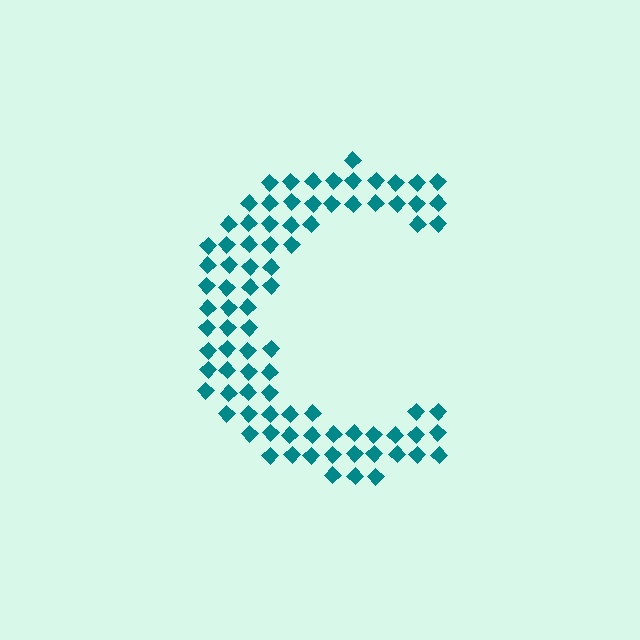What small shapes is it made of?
It is made of small diamonds.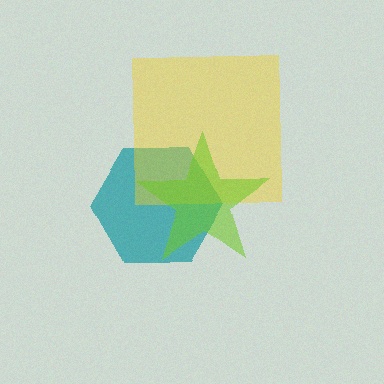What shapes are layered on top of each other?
The layered shapes are: a teal hexagon, a yellow square, a lime star.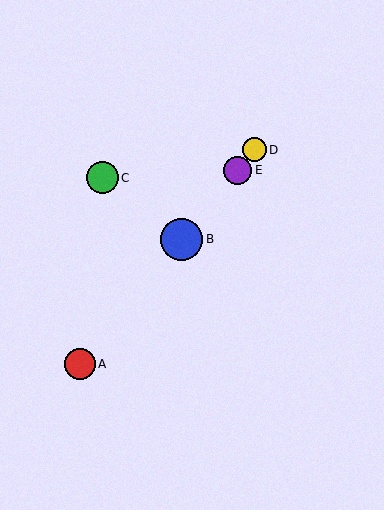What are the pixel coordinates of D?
Object D is at (254, 150).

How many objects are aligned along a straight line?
4 objects (A, B, D, E) are aligned along a straight line.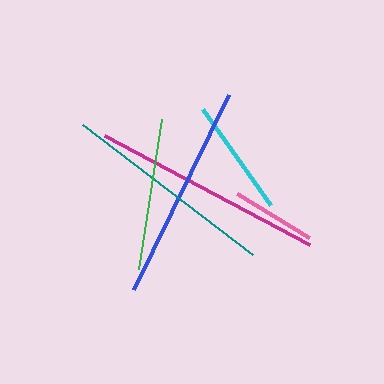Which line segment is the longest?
The magenta line is the longest at approximately 232 pixels.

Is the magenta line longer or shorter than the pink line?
The magenta line is longer than the pink line.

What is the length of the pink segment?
The pink segment is approximately 85 pixels long.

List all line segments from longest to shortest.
From longest to shortest: magenta, blue, teal, green, cyan, pink.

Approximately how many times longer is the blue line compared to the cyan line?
The blue line is approximately 1.8 times the length of the cyan line.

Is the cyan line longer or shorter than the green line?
The green line is longer than the cyan line.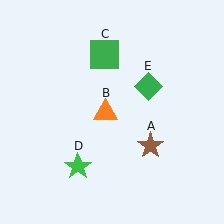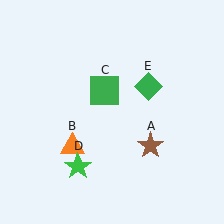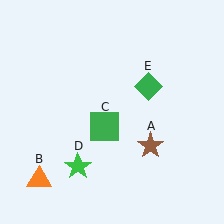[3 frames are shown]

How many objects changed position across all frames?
2 objects changed position: orange triangle (object B), green square (object C).